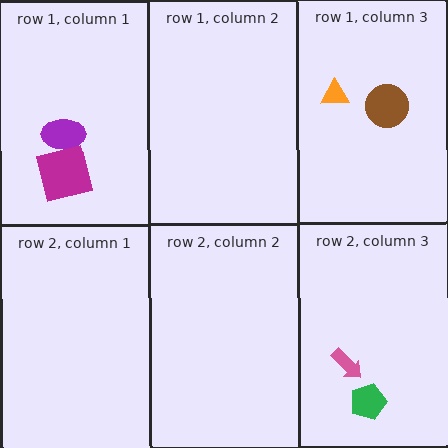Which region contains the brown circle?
The row 1, column 3 region.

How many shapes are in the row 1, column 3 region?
2.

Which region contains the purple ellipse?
The row 1, column 1 region.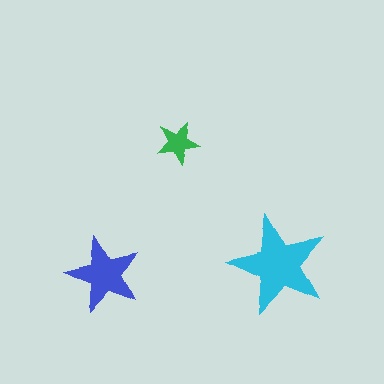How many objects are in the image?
There are 3 objects in the image.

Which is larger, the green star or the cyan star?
The cyan one.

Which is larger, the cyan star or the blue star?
The cyan one.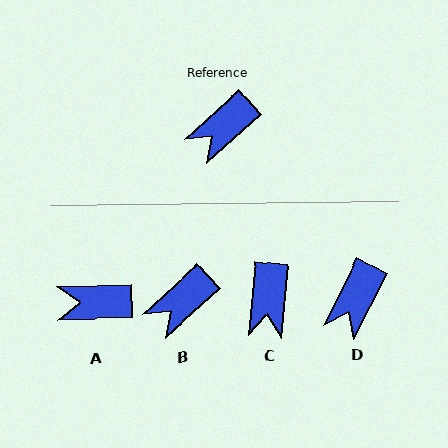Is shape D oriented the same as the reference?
No, it is off by about 21 degrees.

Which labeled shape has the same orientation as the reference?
B.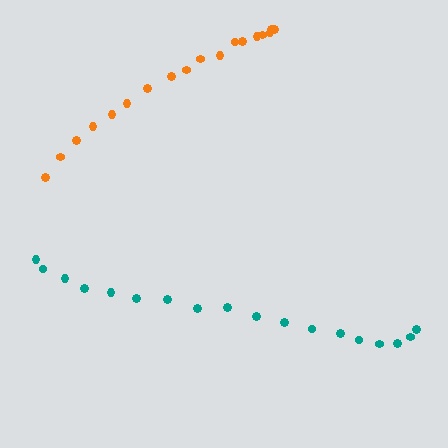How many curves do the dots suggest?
There are 2 distinct paths.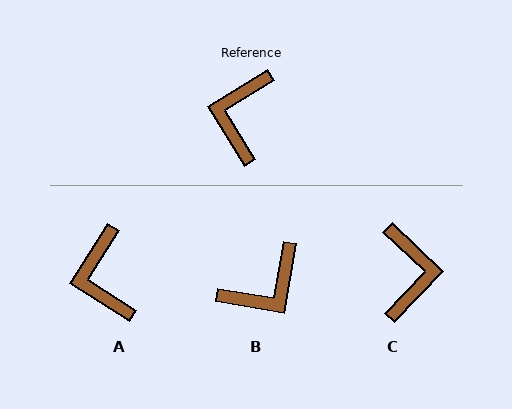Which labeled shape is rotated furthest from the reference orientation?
C, about 165 degrees away.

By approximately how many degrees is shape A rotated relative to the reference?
Approximately 26 degrees counter-clockwise.